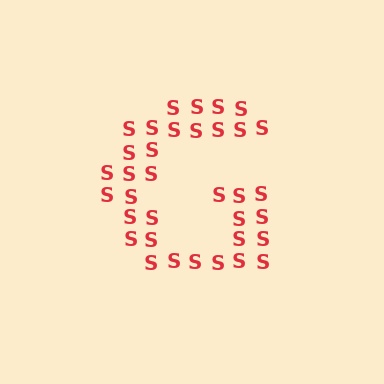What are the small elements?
The small elements are letter S's.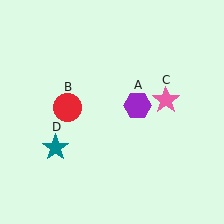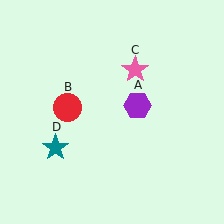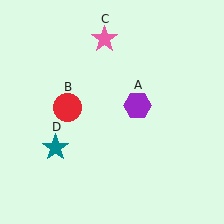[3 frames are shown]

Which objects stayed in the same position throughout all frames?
Purple hexagon (object A) and red circle (object B) and teal star (object D) remained stationary.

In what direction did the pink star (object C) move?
The pink star (object C) moved up and to the left.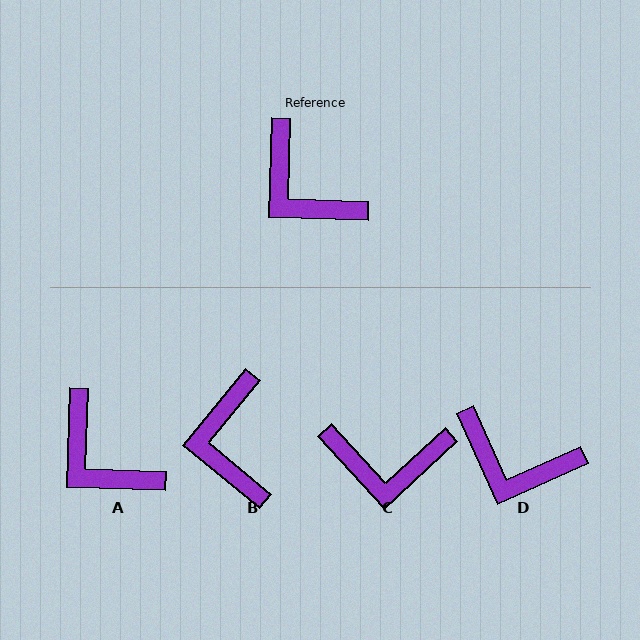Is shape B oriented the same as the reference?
No, it is off by about 38 degrees.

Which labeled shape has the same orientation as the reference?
A.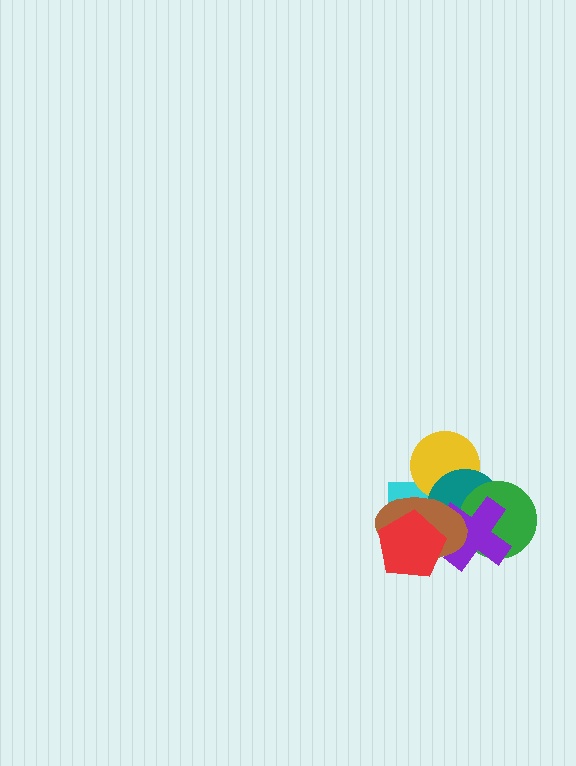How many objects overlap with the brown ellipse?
5 objects overlap with the brown ellipse.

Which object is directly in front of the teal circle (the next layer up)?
The green circle is directly in front of the teal circle.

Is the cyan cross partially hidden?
Yes, it is partially covered by another shape.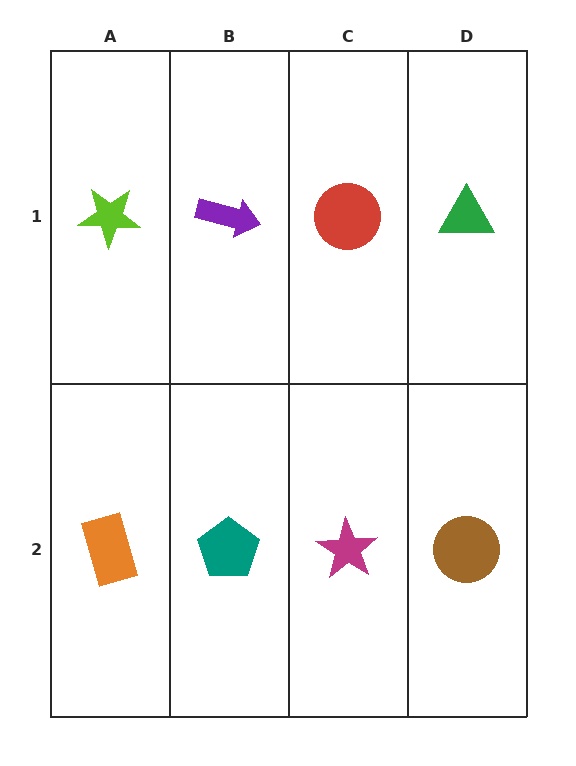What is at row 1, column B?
A purple arrow.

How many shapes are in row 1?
4 shapes.